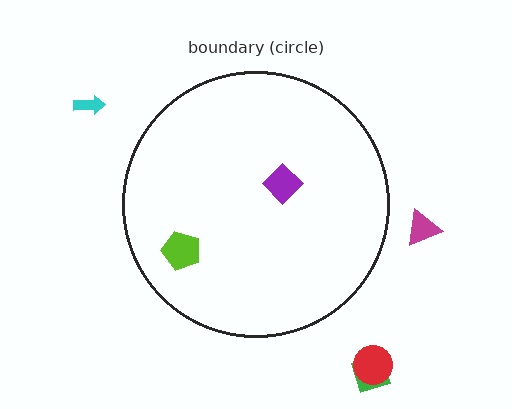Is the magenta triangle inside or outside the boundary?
Outside.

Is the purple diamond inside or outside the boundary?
Inside.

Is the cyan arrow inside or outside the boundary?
Outside.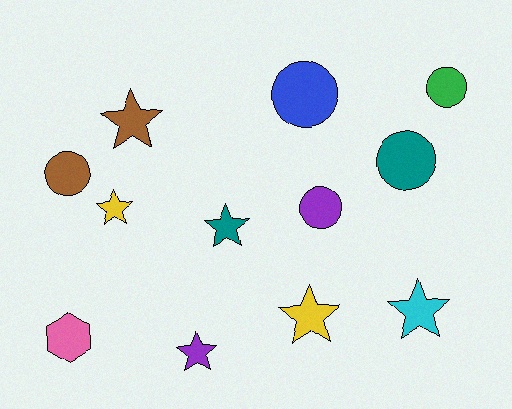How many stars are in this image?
There are 6 stars.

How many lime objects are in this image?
There are no lime objects.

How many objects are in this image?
There are 12 objects.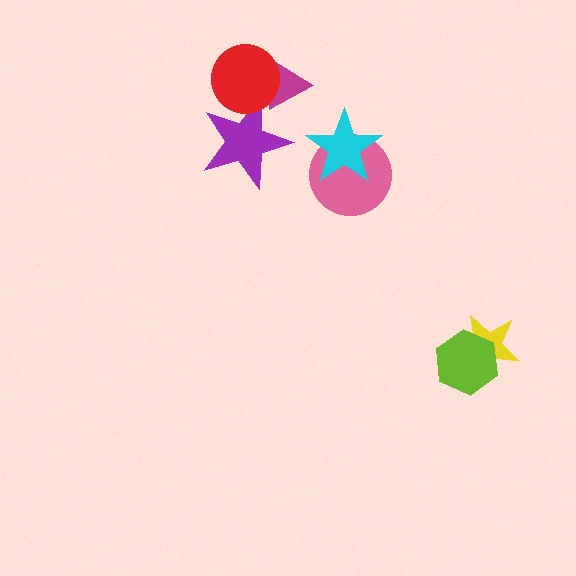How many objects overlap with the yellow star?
1 object overlaps with the yellow star.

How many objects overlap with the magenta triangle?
2 objects overlap with the magenta triangle.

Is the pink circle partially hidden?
Yes, it is partially covered by another shape.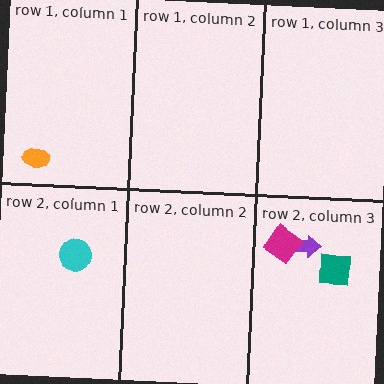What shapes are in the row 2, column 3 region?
The teal square, the purple arrow, the magenta diamond.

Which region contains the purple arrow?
The row 2, column 3 region.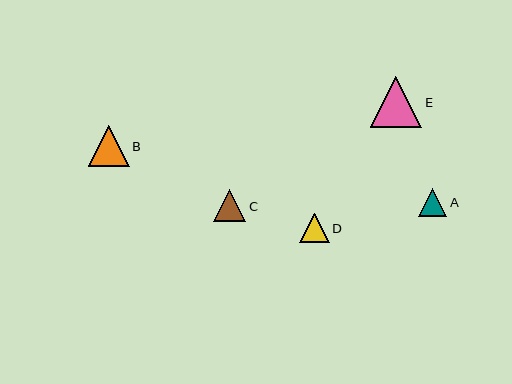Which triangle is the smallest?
Triangle A is the smallest with a size of approximately 29 pixels.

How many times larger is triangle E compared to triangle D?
Triangle E is approximately 1.7 times the size of triangle D.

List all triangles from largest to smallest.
From largest to smallest: E, B, C, D, A.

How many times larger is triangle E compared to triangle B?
Triangle E is approximately 1.3 times the size of triangle B.